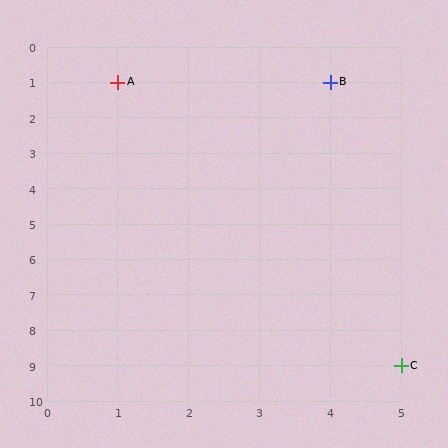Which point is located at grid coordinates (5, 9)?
Point C is at (5, 9).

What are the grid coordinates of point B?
Point B is at grid coordinates (4, 1).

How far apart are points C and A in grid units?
Points C and A are 4 columns and 8 rows apart (about 8.9 grid units diagonally).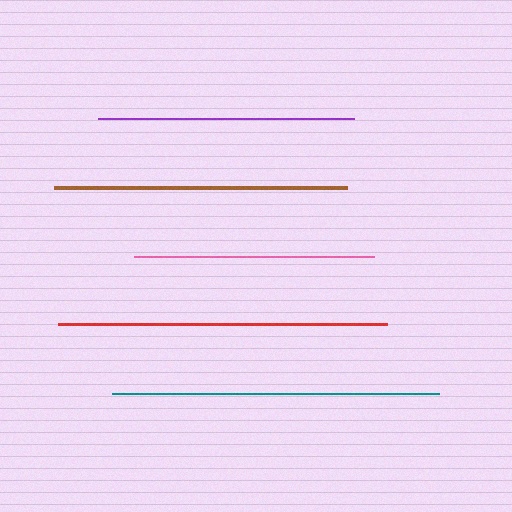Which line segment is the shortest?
The pink line is the shortest at approximately 240 pixels.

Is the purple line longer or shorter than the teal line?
The teal line is longer than the purple line.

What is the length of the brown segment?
The brown segment is approximately 293 pixels long.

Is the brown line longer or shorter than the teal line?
The teal line is longer than the brown line.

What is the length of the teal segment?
The teal segment is approximately 327 pixels long.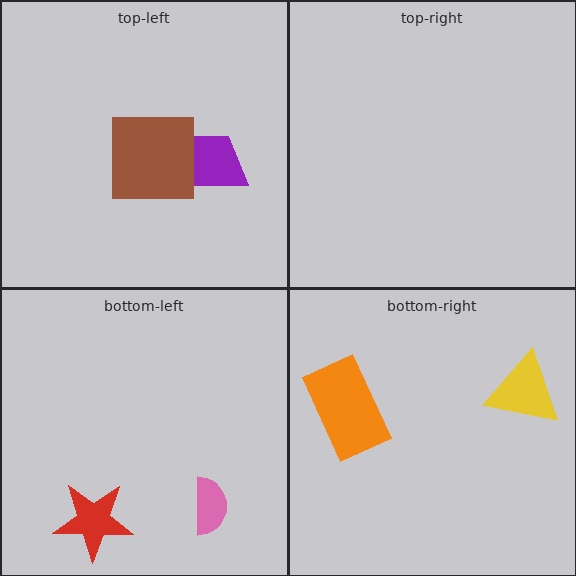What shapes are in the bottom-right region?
The yellow triangle, the orange rectangle.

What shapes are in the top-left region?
The purple trapezoid, the brown square.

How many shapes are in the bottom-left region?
2.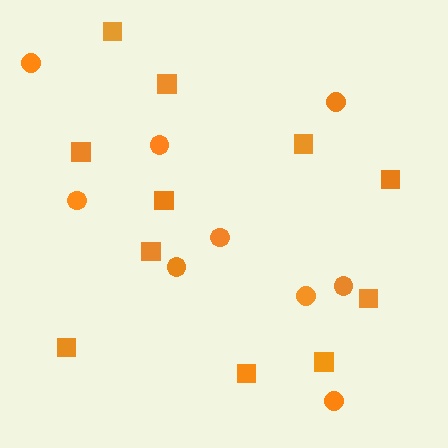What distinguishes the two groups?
There are 2 groups: one group of squares (11) and one group of circles (9).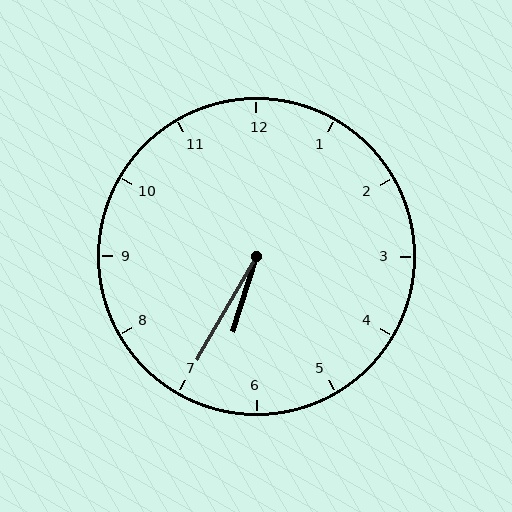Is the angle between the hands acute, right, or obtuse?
It is acute.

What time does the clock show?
6:35.